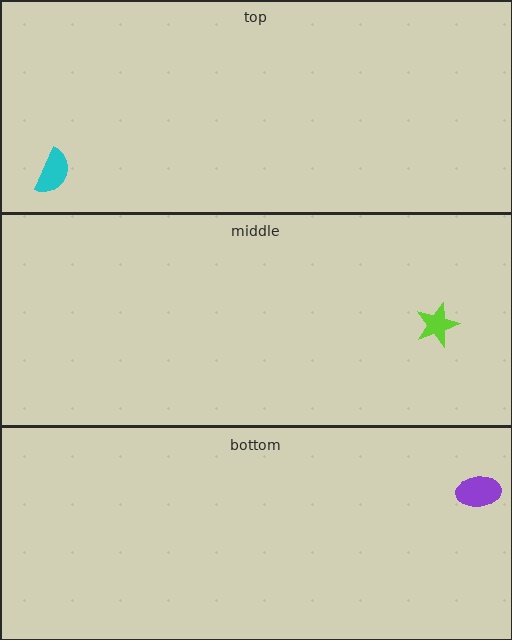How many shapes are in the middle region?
1.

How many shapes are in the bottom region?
1.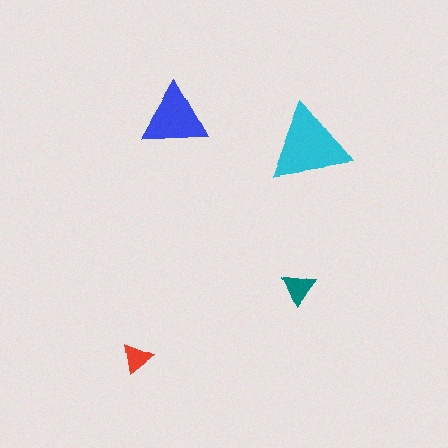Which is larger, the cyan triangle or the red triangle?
The cyan one.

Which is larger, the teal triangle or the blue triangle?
The blue one.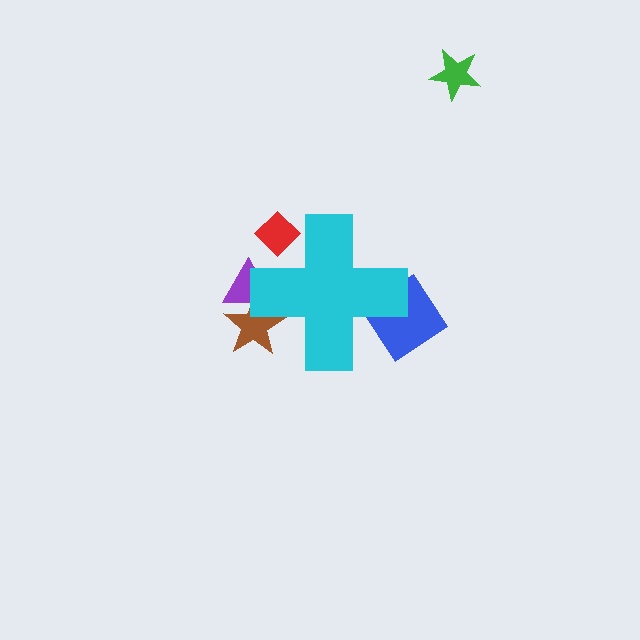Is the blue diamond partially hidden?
Yes, the blue diamond is partially hidden behind the cyan cross.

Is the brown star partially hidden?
Yes, the brown star is partially hidden behind the cyan cross.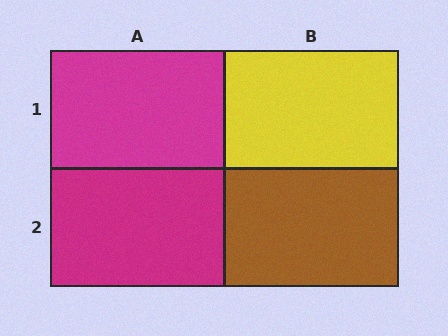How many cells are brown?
1 cell is brown.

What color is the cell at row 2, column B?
Brown.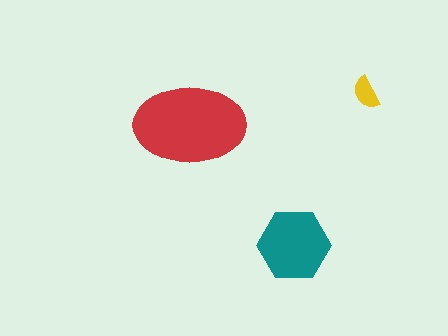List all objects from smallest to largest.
The yellow semicircle, the teal hexagon, the red ellipse.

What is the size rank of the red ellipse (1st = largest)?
1st.